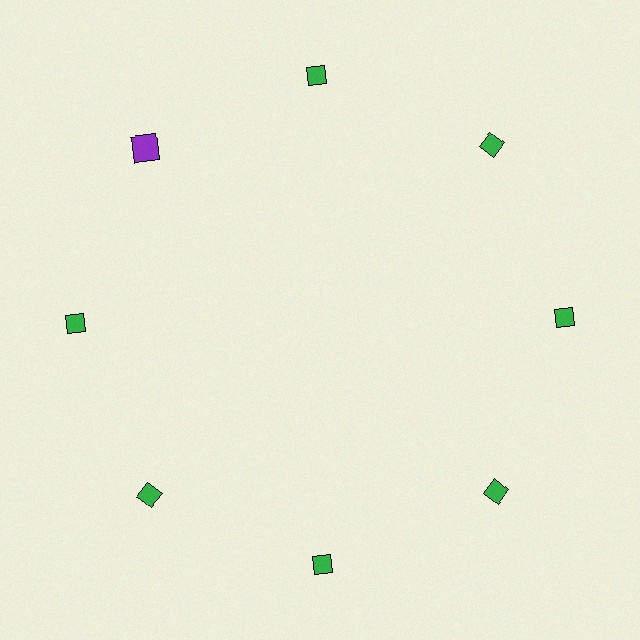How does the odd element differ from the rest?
It differs in both color (purple instead of green) and shape (square instead of diamond).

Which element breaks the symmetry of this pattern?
The purple square at roughly the 10 o'clock position breaks the symmetry. All other shapes are green diamonds.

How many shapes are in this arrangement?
There are 8 shapes arranged in a ring pattern.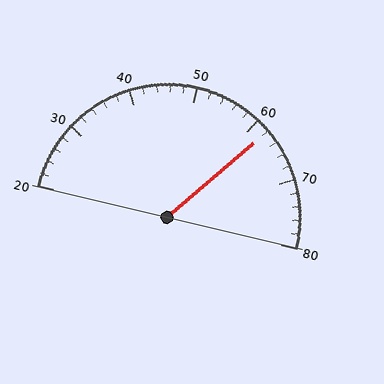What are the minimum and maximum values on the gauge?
The gauge ranges from 20 to 80.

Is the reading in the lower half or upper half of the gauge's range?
The reading is in the upper half of the range (20 to 80).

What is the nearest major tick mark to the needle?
The nearest major tick mark is 60.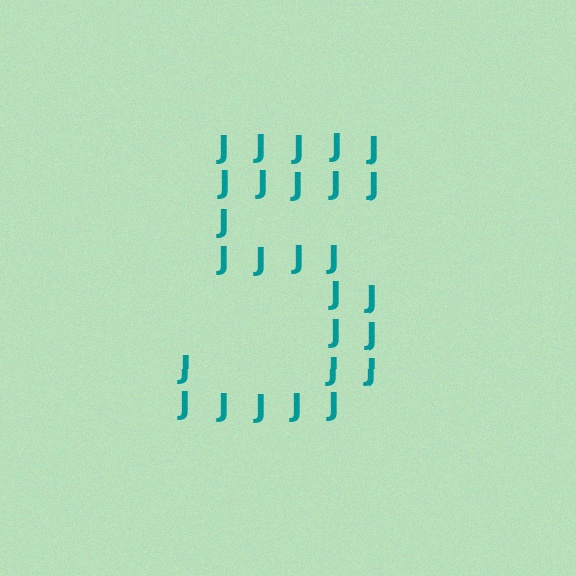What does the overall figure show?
The overall figure shows the digit 5.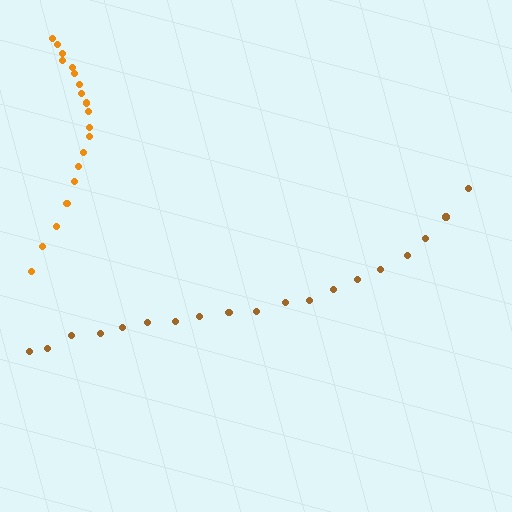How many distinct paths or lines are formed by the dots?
There are 2 distinct paths.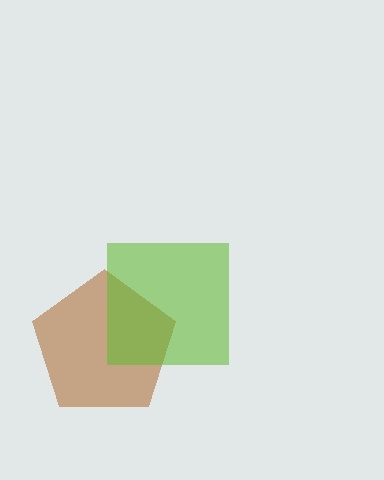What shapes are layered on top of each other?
The layered shapes are: a brown pentagon, a lime square.